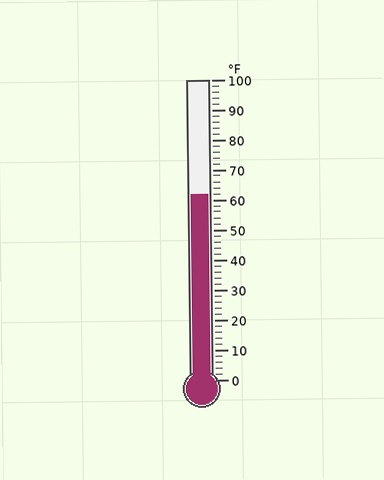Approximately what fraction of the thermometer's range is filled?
The thermometer is filled to approximately 60% of its range.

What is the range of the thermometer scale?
The thermometer scale ranges from 0°F to 100°F.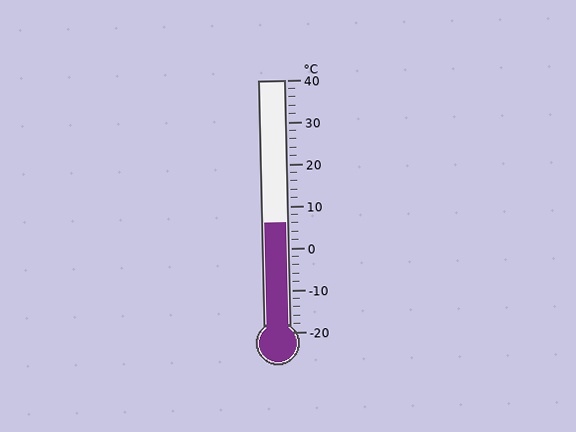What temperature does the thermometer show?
The thermometer shows approximately 6°C.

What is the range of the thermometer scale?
The thermometer scale ranges from -20°C to 40°C.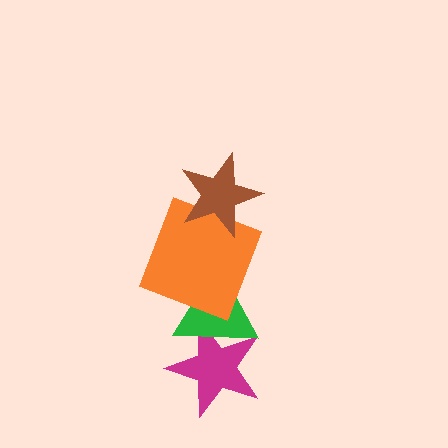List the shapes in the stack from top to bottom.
From top to bottom: the brown star, the orange square, the green triangle, the magenta star.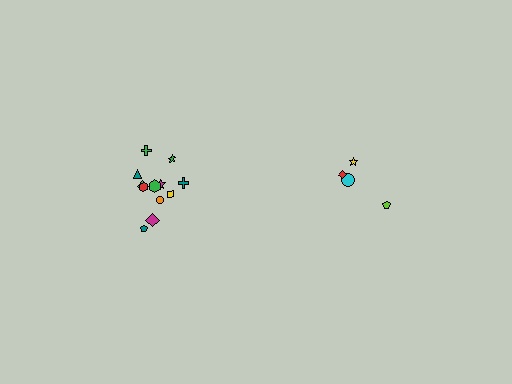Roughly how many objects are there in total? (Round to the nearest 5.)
Roughly 15 objects in total.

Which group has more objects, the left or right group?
The left group.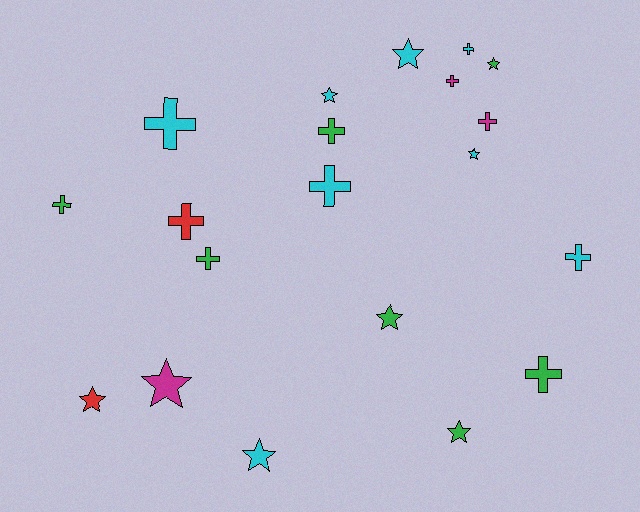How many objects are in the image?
There are 20 objects.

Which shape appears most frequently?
Cross, with 11 objects.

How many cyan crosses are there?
There are 4 cyan crosses.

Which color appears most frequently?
Cyan, with 8 objects.